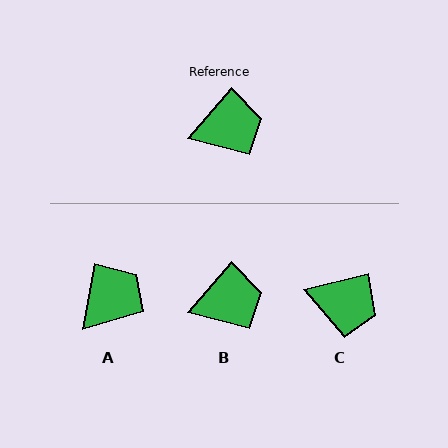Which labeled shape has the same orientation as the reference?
B.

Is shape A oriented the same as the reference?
No, it is off by about 31 degrees.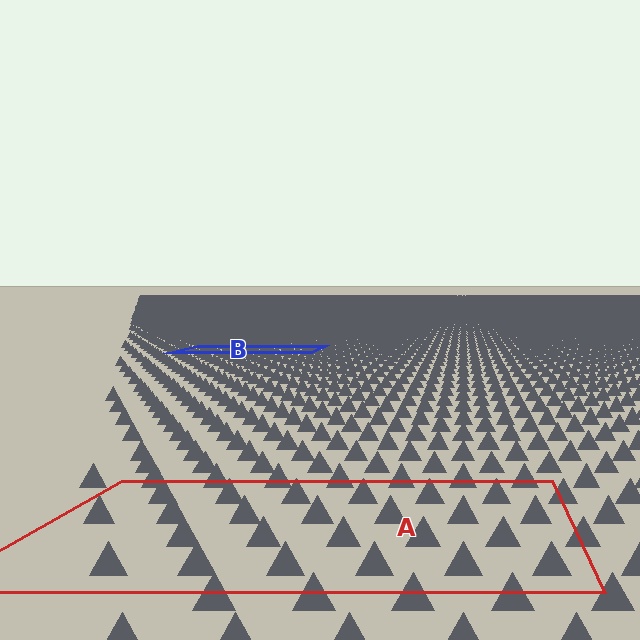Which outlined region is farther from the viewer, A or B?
Region B is farther from the viewer — the texture elements inside it appear smaller and more densely packed.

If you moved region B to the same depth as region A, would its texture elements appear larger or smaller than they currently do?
They would appear larger. At a closer depth, the same texture elements are projected at a bigger on-screen size.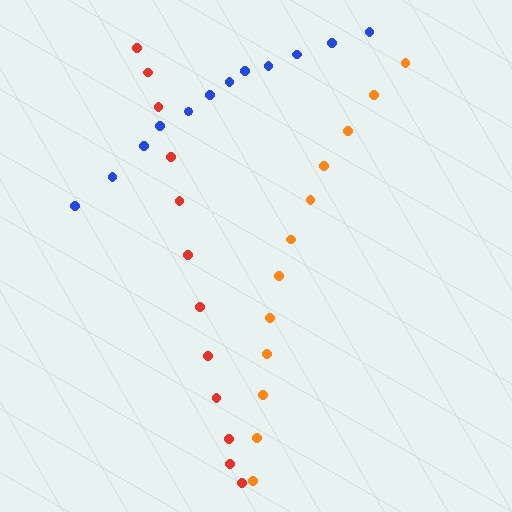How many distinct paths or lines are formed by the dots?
There are 3 distinct paths.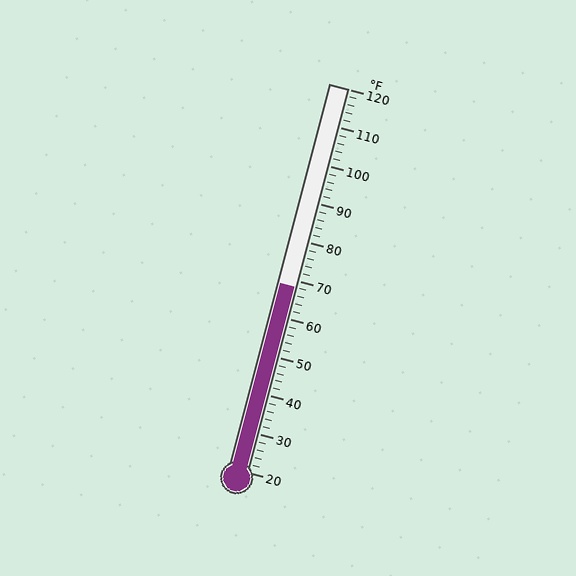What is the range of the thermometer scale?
The thermometer scale ranges from 20°F to 120°F.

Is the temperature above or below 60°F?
The temperature is above 60°F.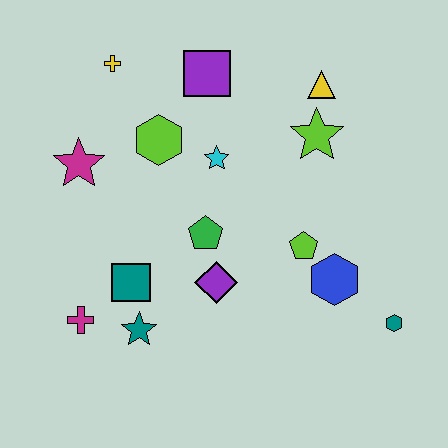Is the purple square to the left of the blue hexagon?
Yes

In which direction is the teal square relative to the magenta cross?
The teal square is to the right of the magenta cross.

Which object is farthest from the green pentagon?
The teal hexagon is farthest from the green pentagon.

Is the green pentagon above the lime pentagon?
Yes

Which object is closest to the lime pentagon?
The blue hexagon is closest to the lime pentagon.